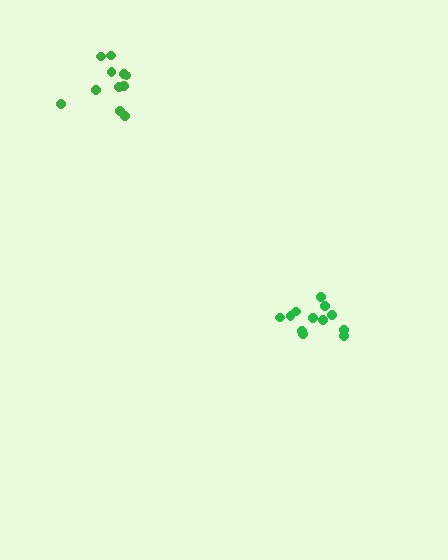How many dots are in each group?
Group 1: 12 dots, Group 2: 12 dots (24 total).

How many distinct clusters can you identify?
There are 2 distinct clusters.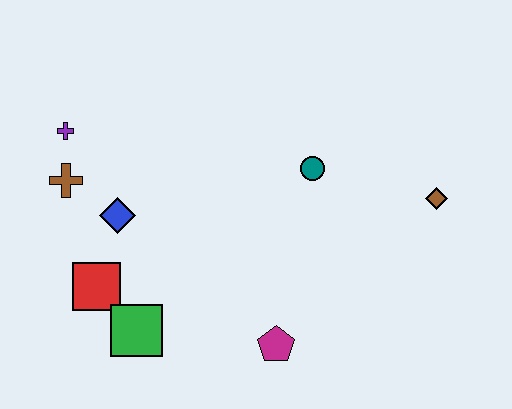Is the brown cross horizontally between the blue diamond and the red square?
No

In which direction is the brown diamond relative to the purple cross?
The brown diamond is to the right of the purple cross.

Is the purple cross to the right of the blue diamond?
No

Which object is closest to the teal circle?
The brown diamond is closest to the teal circle.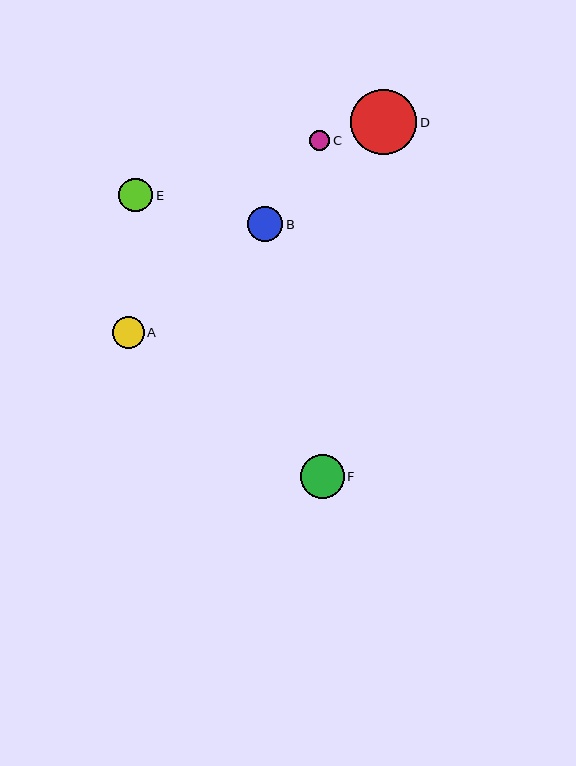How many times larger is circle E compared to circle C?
Circle E is approximately 1.7 times the size of circle C.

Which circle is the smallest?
Circle C is the smallest with a size of approximately 20 pixels.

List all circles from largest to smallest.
From largest to smallest: D, F, B, E, A, C.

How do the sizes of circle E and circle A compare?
Circle E and circle A are approximately the same size.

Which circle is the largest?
Circle D is the largest with a size of approximately 66 pixels.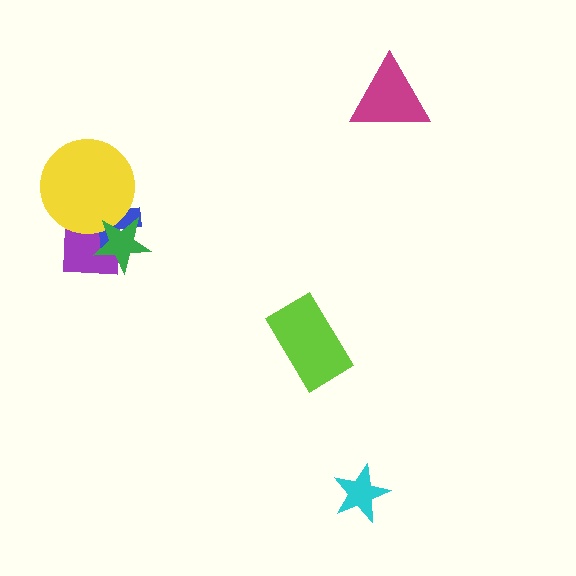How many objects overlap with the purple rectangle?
3 objects overlap with the purple rectangle.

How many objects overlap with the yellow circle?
3 objects overlap with the yellow circle.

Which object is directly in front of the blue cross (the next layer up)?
The yellow circle is directly in front of the blue cross.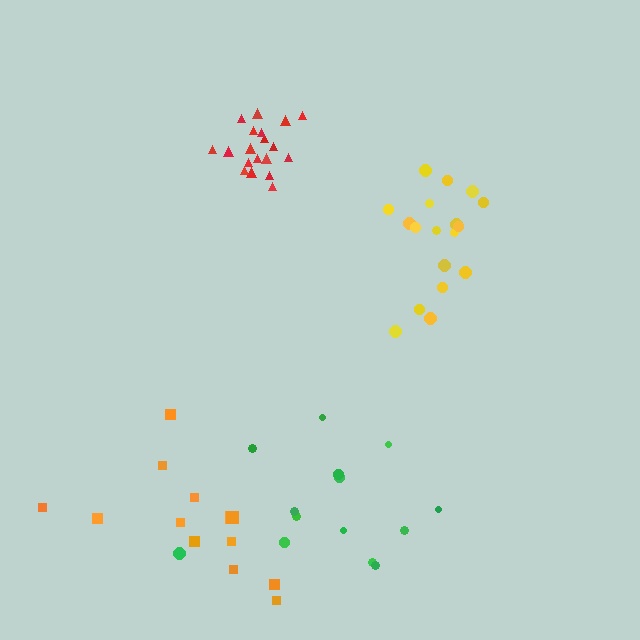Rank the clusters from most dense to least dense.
red, yellow, green, orange.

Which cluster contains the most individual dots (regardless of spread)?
Red (19).